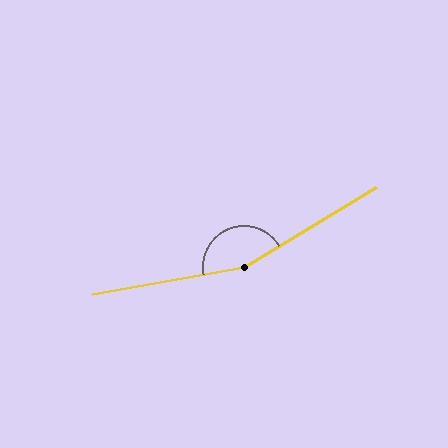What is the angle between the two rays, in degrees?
Approximately 159 degrees.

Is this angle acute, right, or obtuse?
It is obtuse.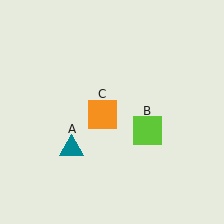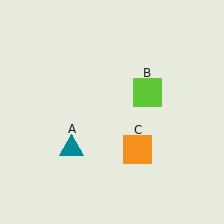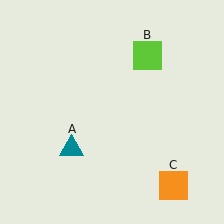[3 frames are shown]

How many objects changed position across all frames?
2 objects changed position: lime square (object B), orange square (object C).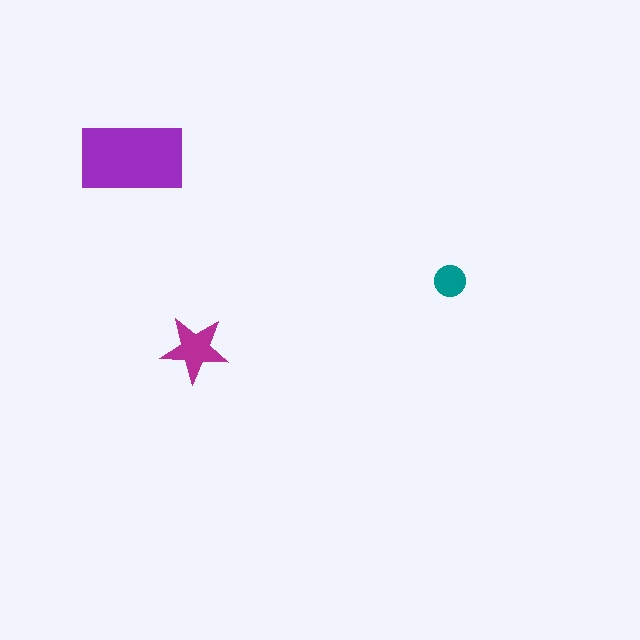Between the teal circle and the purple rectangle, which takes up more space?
The purple rectangle.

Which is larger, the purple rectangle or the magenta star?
The purple rectangle.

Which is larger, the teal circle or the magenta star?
The magenta star.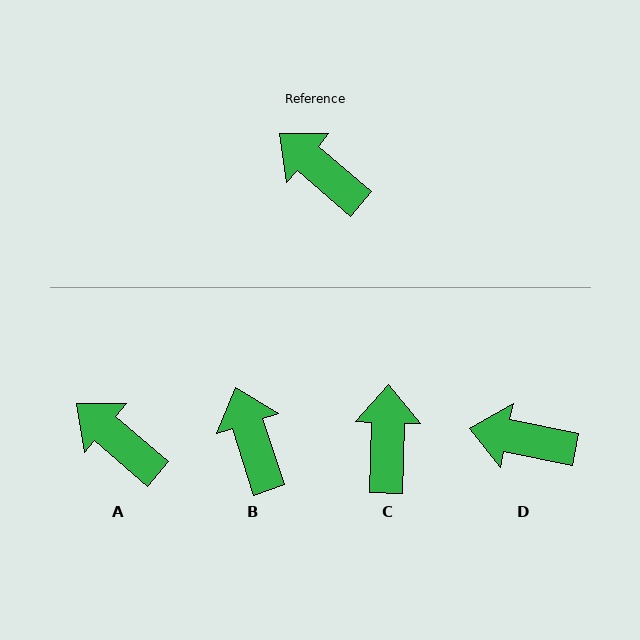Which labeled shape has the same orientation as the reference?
A.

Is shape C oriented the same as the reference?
No, it is off by about 51 degrees.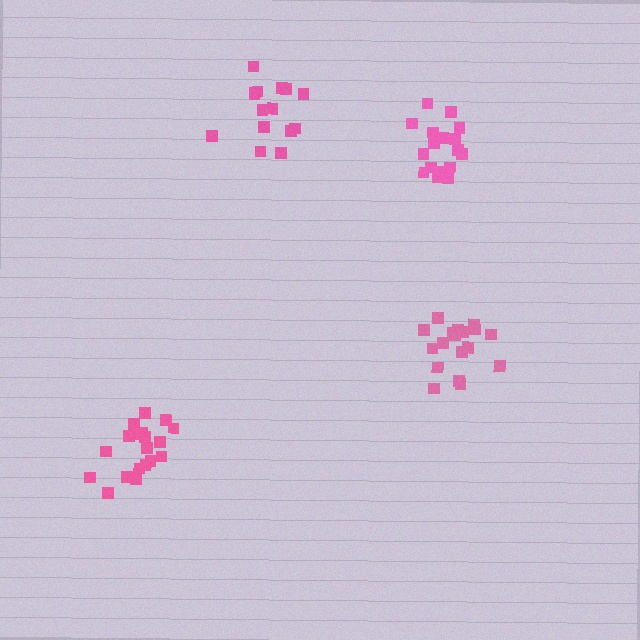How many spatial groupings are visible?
There are 4 spatial groupings.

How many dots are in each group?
Group 1: 18 dots, Group 2: 15 dots, Group 3: 18 dots, Group 4: 19 dots (70 total).